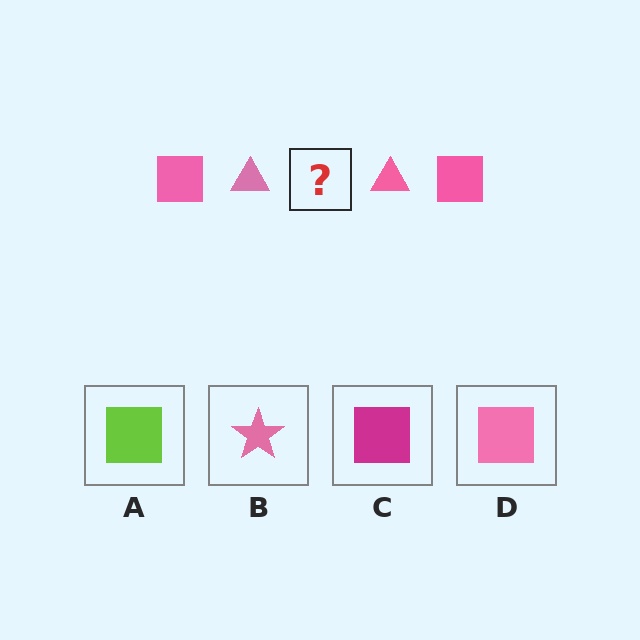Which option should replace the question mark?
Option D.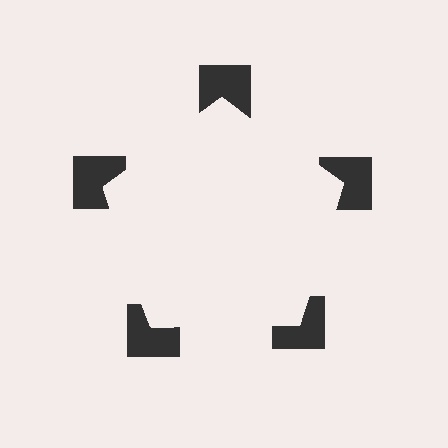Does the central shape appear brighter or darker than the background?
It typically appears slightly brighter than the background, even though no actual brightness change is drawn.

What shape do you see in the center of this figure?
An illusory pentagon — its edges are inferred from the aligned wedge cuts in the notched squares, not physically drawn.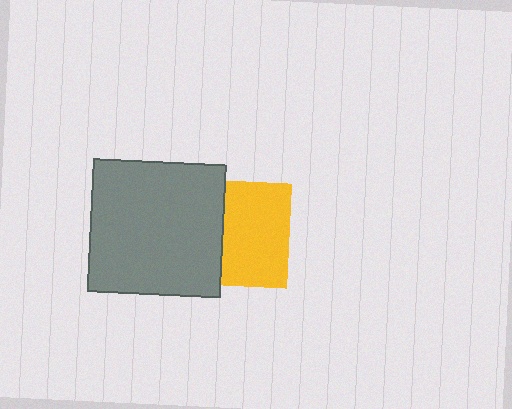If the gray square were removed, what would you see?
You would see the complete yellow square.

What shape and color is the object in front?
The object in front is a gray square.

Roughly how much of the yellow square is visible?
About half of it is visible (roughly 62%).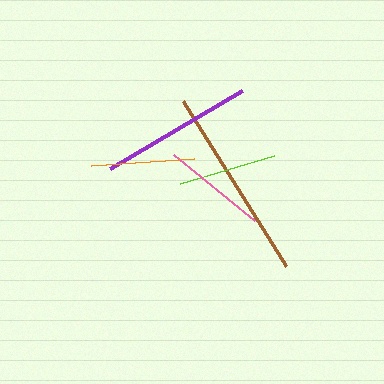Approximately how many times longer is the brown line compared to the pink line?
The brown line is approximately 1.9 times the length of the pink line.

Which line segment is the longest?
The brown line is the longest at approximately 194 pixels.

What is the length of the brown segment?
The brown segment is approximately 194 pixels long.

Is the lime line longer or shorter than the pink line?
The pink line is longer than the lime line.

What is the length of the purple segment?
The purple segment is approximately 154 pixels long.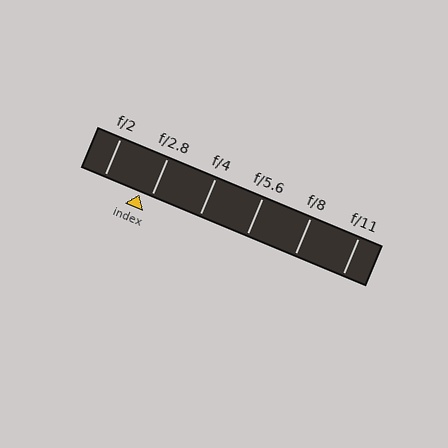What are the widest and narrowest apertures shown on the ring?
The widest aperture shown is f/2 and the narrowest is f/11.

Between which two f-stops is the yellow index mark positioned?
The index mark is between f/2 and f/2.8.